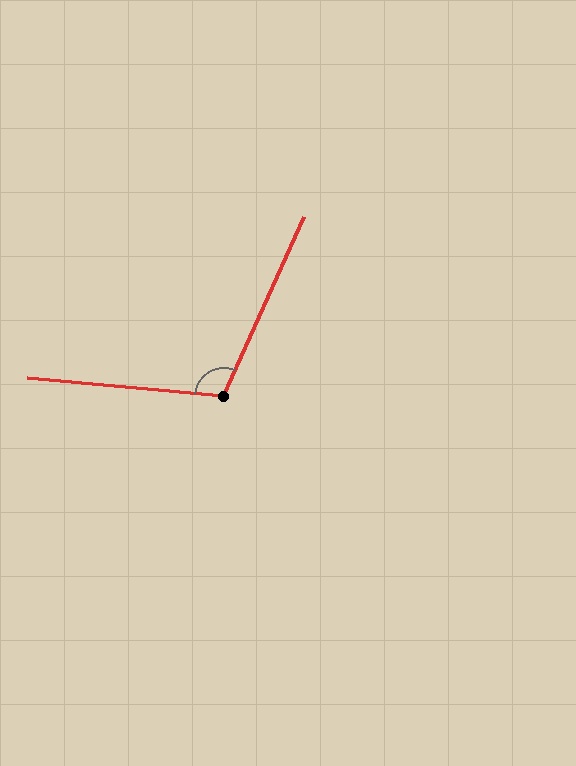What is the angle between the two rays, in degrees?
Approximately 109 degrees.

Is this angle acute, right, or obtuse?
It is obtuse.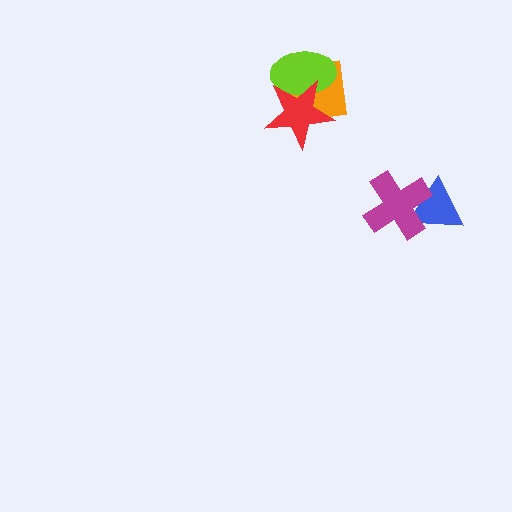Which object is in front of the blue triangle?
The magenta cross is in front of the blue triangle.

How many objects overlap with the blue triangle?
1 object overlaps with the blue triangle.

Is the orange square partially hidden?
Yes, it is partially covered by another shape.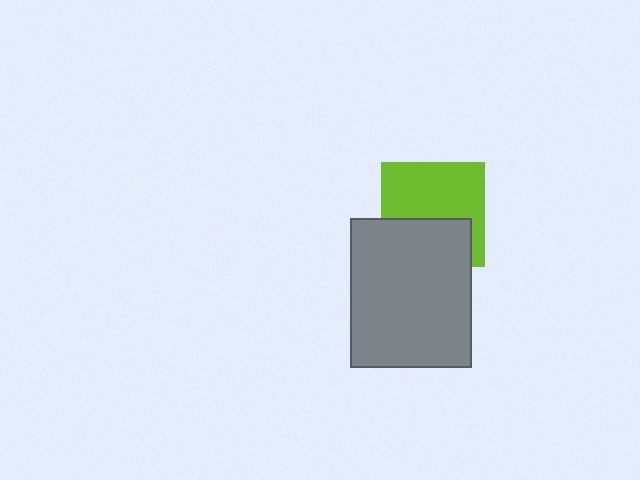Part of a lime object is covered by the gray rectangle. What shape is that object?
It is a square.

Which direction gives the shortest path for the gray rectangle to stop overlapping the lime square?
Moving down gives the shortest separation.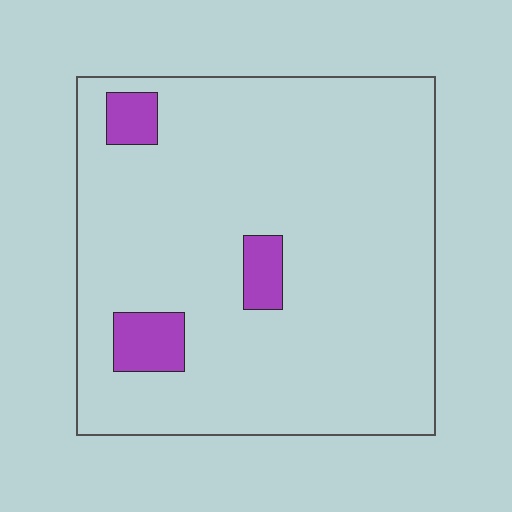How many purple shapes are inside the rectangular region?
3.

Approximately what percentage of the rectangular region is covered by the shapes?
Approximately 10%.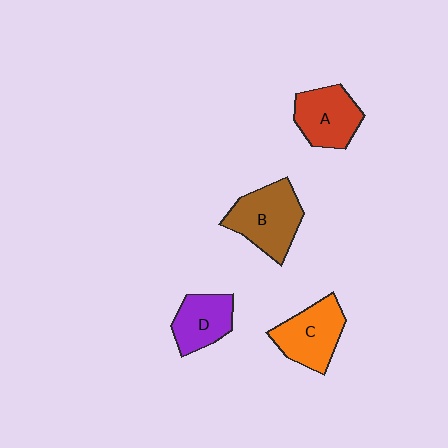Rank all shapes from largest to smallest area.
From largest to smallest: B (brown), C (orange), A (red), D (purple).